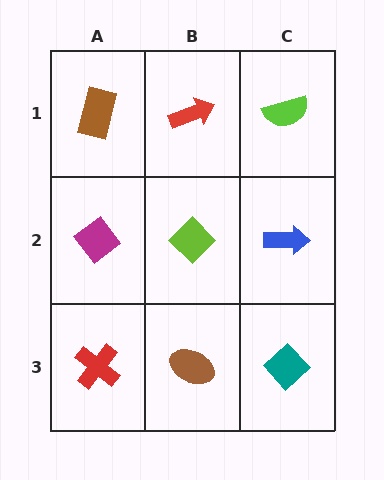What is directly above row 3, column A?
A magenta diamond.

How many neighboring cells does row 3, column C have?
2.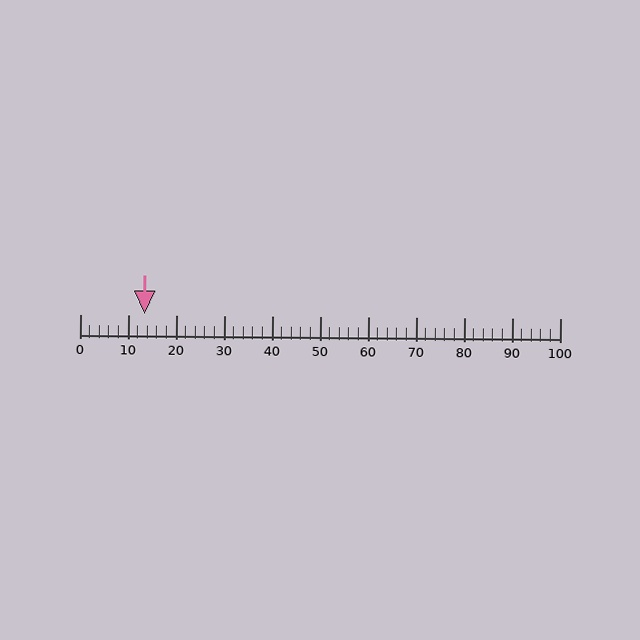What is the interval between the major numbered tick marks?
The major tick marks are spaced 10 units apart.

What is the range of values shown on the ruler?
The ruler shows values from 0 to 100.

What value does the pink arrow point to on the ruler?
The pink arrow points to approximately 14.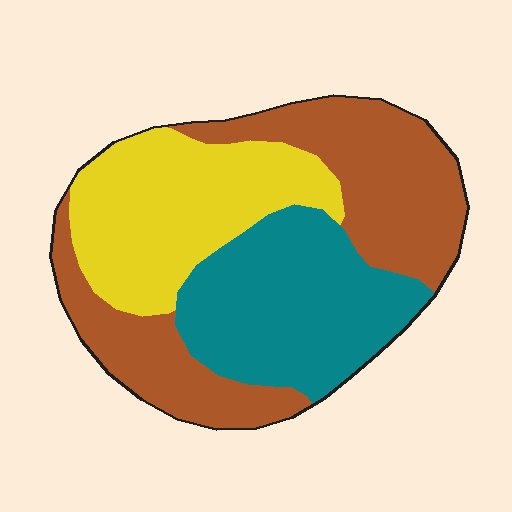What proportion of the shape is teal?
Teal covers about 30% of the shape.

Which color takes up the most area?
Brown, at roughly 40%.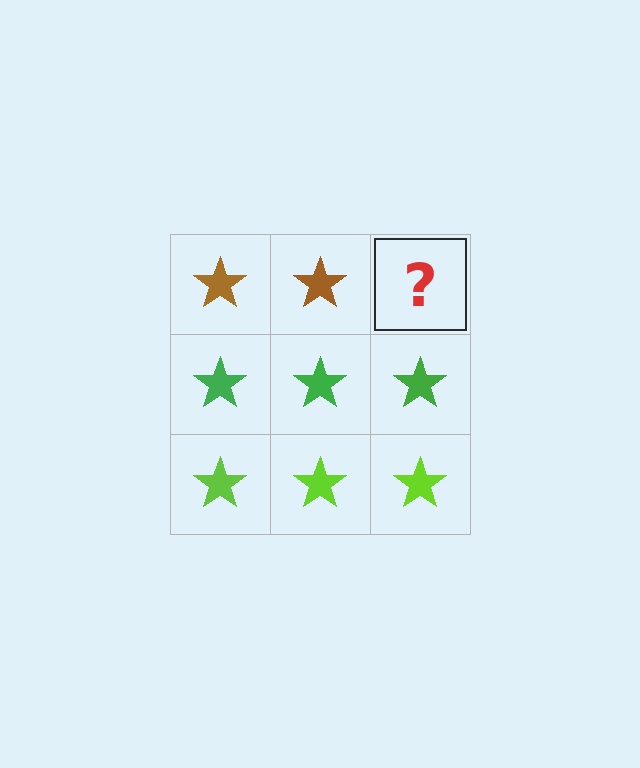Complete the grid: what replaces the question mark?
The question mark should be replaced with a brown star.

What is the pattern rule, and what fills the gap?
The rule is that each row has a consistent color. The gap should be filled with a brown star.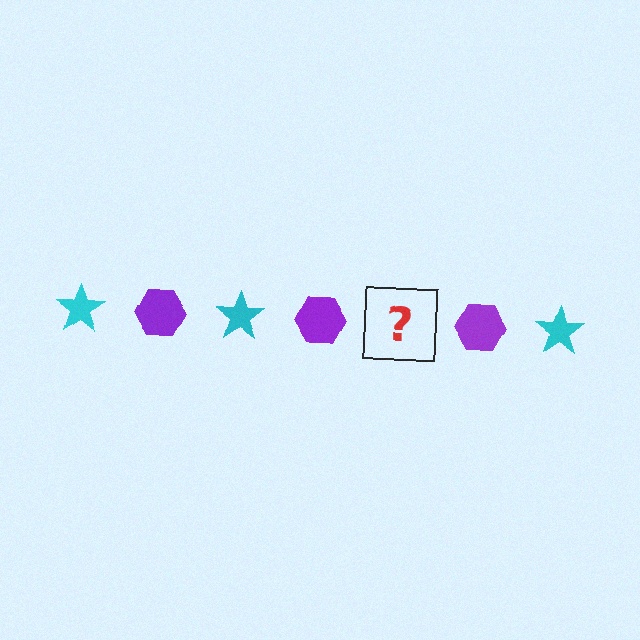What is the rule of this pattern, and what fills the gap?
The rule is that the pattern alternates between cyan star and purple hexagon. The gap should be filled with a cyan star.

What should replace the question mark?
The question mark should be replaced with a cyan star.